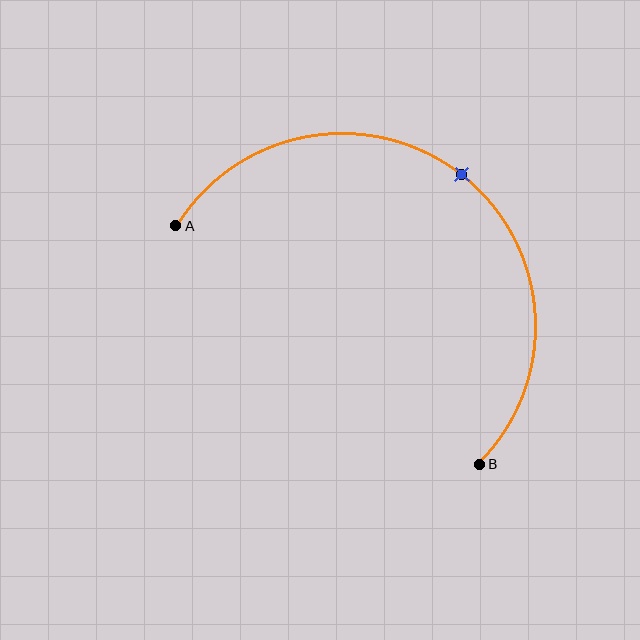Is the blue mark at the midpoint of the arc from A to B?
Yes. The blue mark lies on the arc at equal arc-length from both A and B — it is the arc midpoint.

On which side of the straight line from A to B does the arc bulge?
The arc bulges above and to the right of the straight line connecting A and B.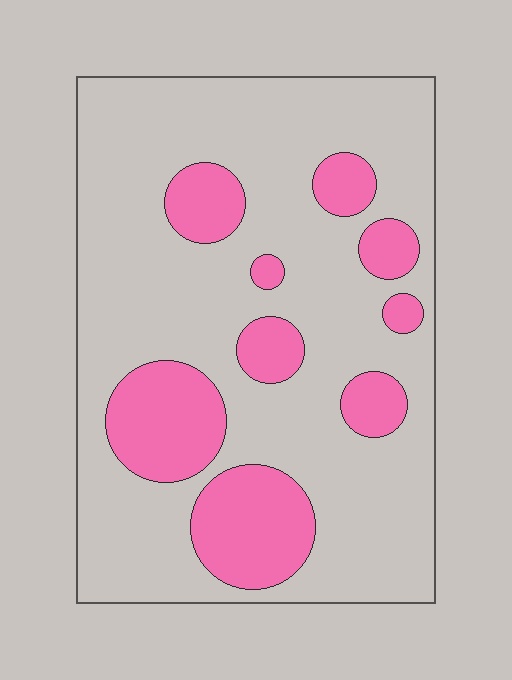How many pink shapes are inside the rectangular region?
9.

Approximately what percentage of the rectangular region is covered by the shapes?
Approximately 25%.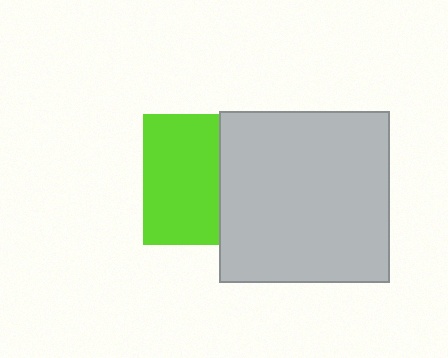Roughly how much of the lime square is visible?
About half of it is visible (roughly 58%).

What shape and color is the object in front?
The object in front is a light gray square.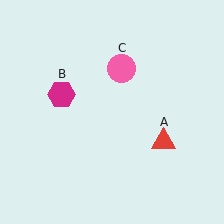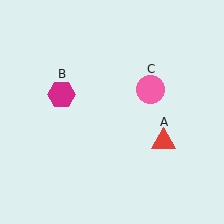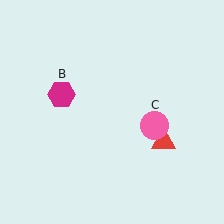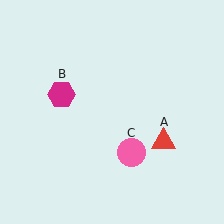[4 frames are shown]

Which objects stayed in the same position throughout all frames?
Red triangle (object A) and magenta hexagon (object B) remained stationary.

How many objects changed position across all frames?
1 object changed position: pink circle (object C).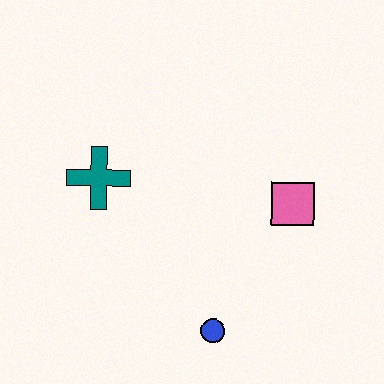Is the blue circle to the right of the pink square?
No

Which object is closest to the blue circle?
The pink square is closest to the blue circle.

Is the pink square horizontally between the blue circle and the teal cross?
No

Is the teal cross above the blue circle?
Yes